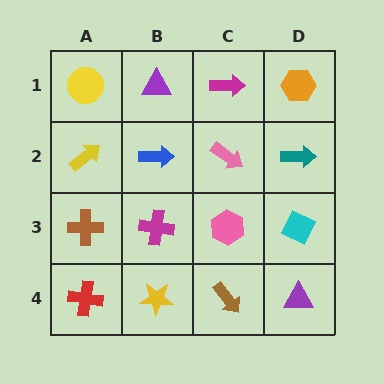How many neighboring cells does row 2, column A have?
3.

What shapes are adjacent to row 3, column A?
A yellow arrow (row 2, column A), a red cross (row 4, column A), a magenta cross (row 3, column B).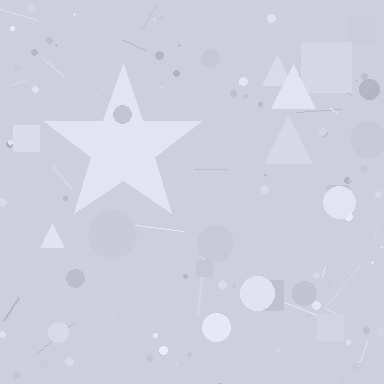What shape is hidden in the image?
A star is hidden in the image.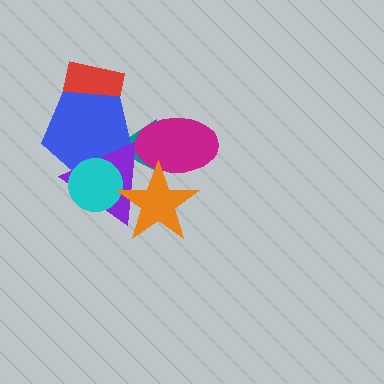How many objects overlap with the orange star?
3 objects overlap with the orange star.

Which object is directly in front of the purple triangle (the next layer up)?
The magenta ellipse is directly in front of the purple triangle.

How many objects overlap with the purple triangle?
5 objects overlap with the purple triangle.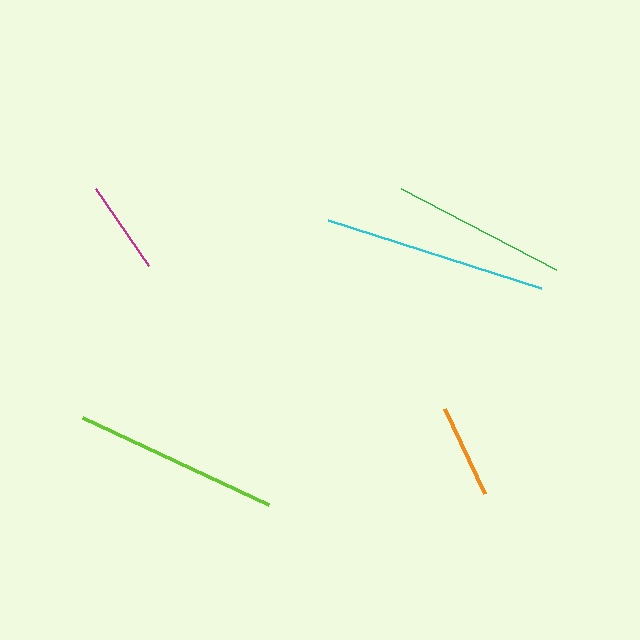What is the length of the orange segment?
The orange segment is approximately 94 pixels long.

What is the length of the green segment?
The green segment is approximately 176 pixels long.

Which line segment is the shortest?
The magenta line is the shortest at approximately 94 pixels.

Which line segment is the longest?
The cyan line is the longest at approximately 224 pixels.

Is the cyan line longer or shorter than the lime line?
The cyan line is longer than the lime line.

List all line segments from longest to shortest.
From longest to shortest: cyan, lime, green, orange, magenta.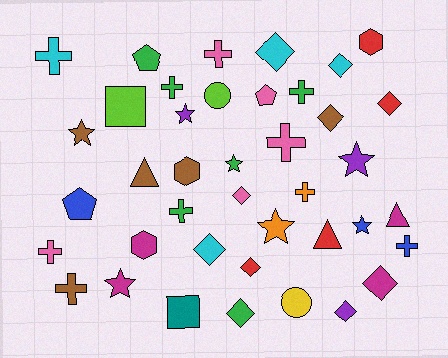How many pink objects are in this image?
There are 5 pink objects.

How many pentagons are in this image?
There are 3 pentagons.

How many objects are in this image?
There are 40 objects.